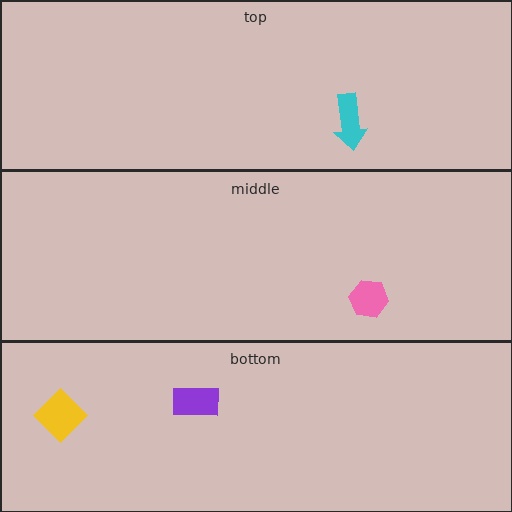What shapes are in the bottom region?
The yellow diamond, the purple rectangle.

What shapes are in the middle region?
The pink hexagon.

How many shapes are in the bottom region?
2.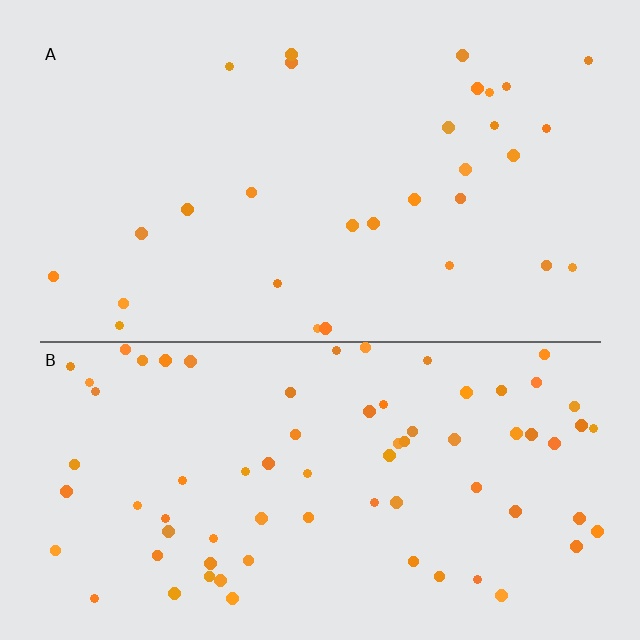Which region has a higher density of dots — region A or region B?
B (the bottom).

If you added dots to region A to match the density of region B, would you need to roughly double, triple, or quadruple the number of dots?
Approximately double.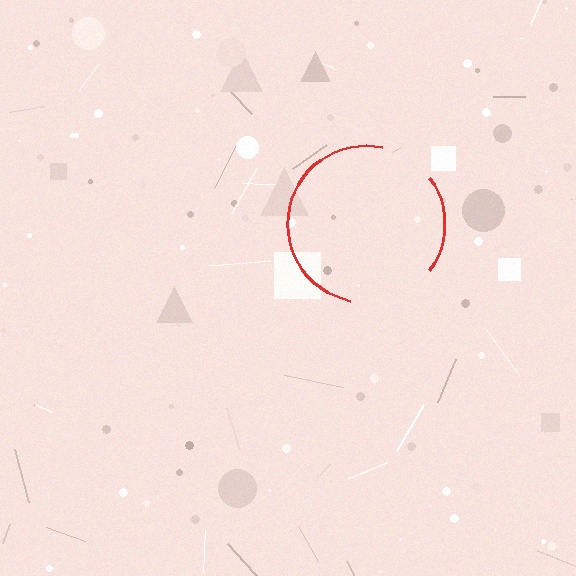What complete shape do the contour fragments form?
The contour fragments form a circle.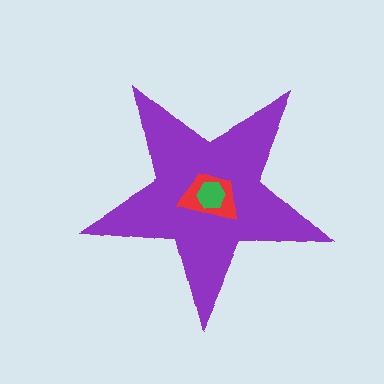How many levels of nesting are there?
3.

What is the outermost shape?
The purple star.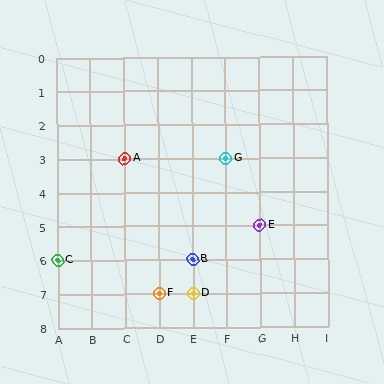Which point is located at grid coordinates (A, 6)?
Point C is at (A, 6).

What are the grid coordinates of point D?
Point D is at grid coordinates (E, 7).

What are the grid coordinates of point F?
Point F is at grid coordinates (D, 7).